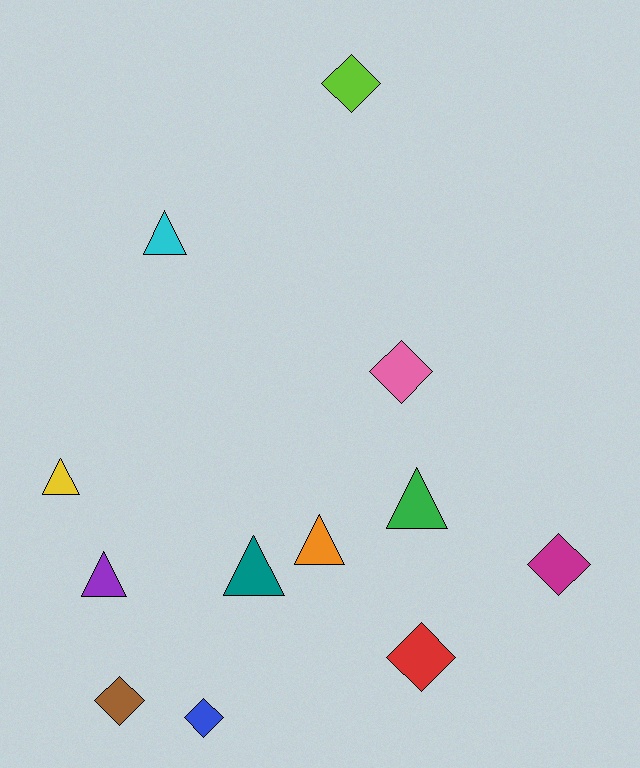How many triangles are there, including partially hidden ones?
There are 6 triangles.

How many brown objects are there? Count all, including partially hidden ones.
There is 1 brown object.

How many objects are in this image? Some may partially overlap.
There are 12 objects.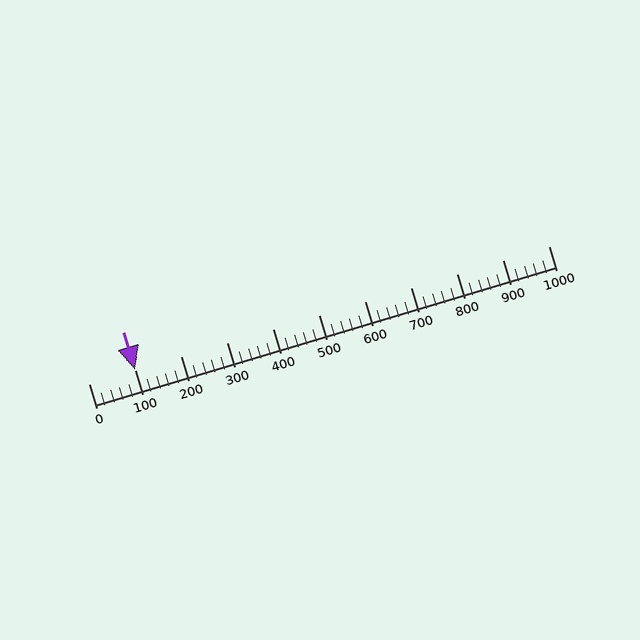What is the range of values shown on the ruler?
The ruler shows values from 0 to 1000.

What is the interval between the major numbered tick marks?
The major tick marks are spaced 100 units apart.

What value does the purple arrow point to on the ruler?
The purple arrow points to approximately 101.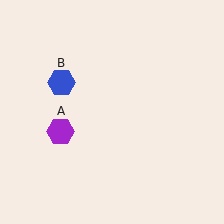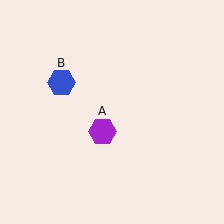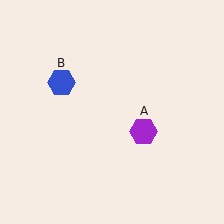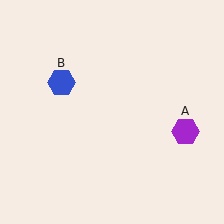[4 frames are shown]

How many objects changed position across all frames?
1 object changed position: purple hexagon (object A).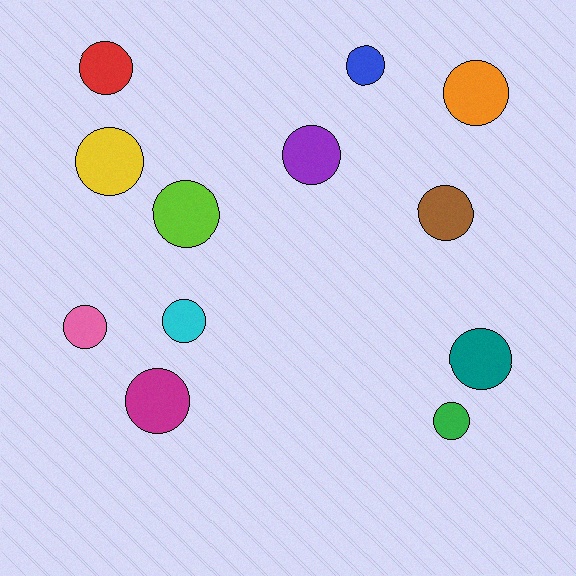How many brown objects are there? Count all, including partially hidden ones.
There is 1 brown object.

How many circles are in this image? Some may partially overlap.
There are 12 circles.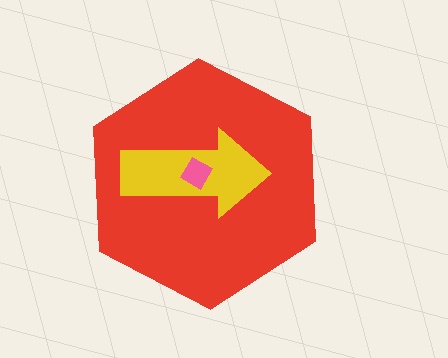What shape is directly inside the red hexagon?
The yellow arrow.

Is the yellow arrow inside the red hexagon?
Yes.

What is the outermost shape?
The red hexagon.